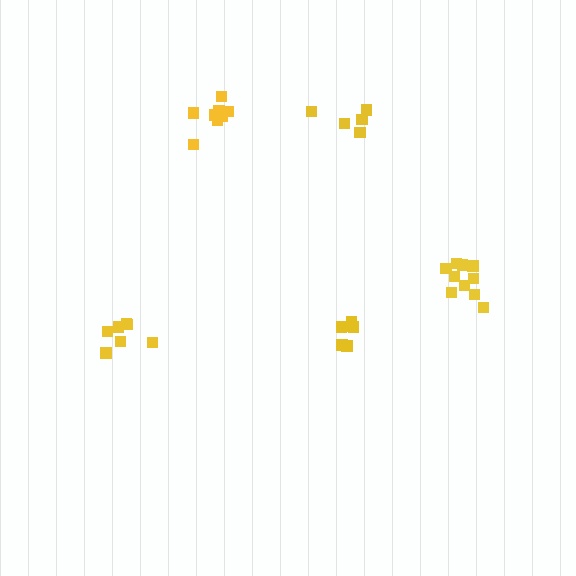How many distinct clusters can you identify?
There are 5 distinct clusters.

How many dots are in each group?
Group 1: 8 dots, Group 2: 5 dots, Group 3: 10 dots, Group 4: 7 dots, Group 5: 6 dots (36 total).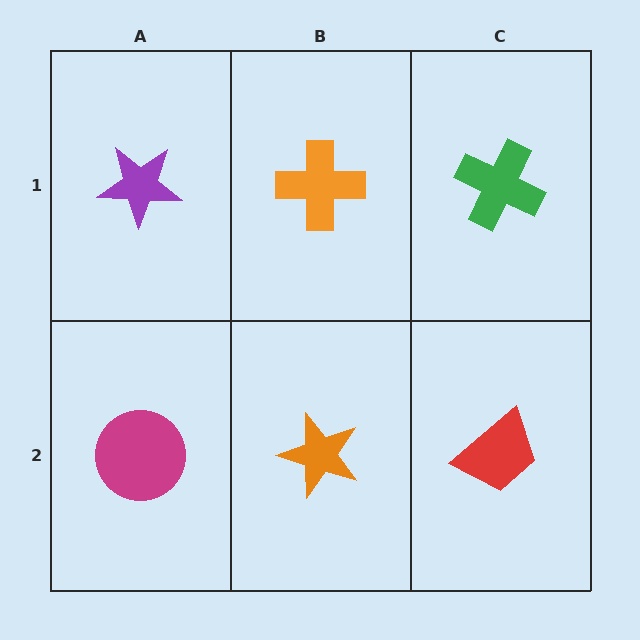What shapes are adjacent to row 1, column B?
An orange star (row 2, column B), a purple star (row 1, column A), a green cross (row 1, column C).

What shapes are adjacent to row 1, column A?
A magenta circle (row 2, column A), an orange cross (row 1, column B).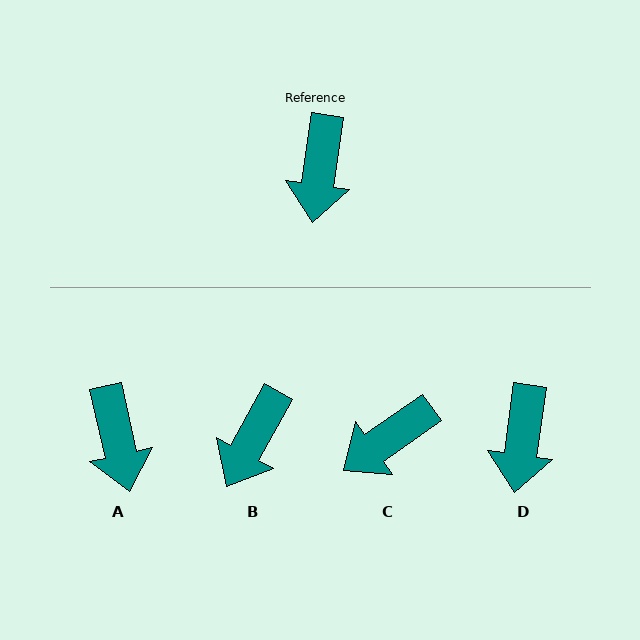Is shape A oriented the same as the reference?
No, it is off by about 21 degrees.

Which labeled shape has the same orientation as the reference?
D.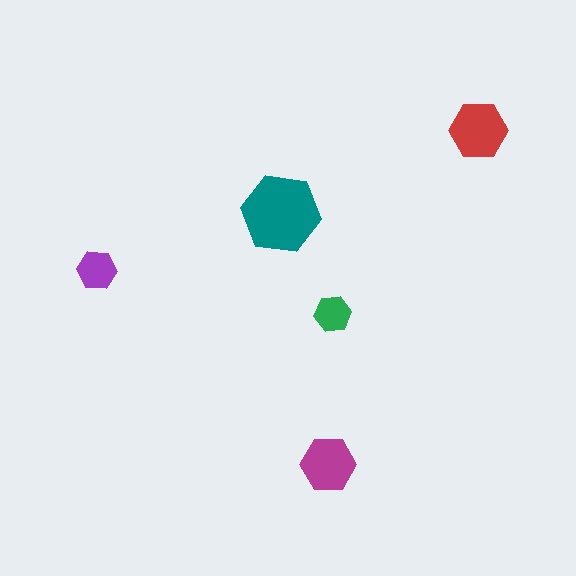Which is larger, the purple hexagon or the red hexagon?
The red one.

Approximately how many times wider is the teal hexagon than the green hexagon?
About 2 times wider.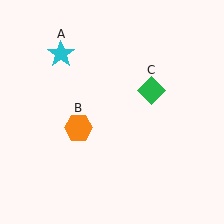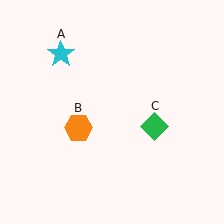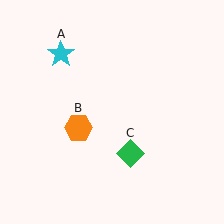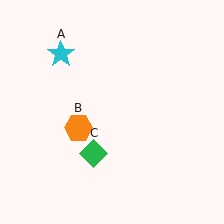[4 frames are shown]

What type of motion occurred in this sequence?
The green diamond (object C) rotated clockwise around the center of the scene.